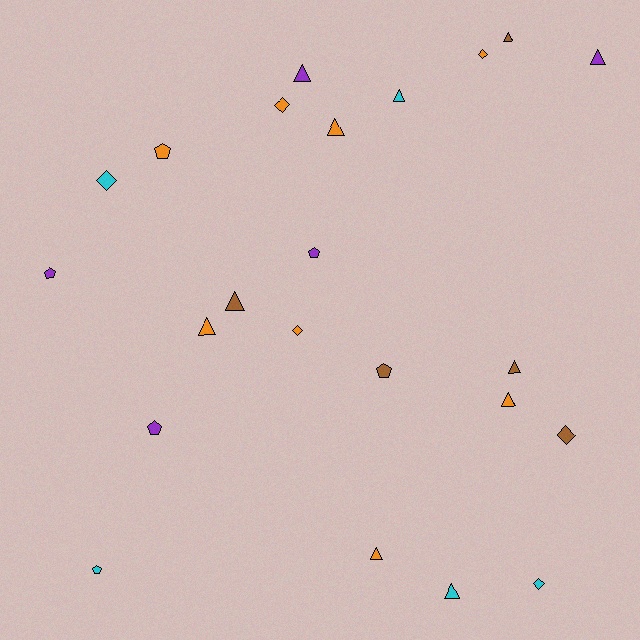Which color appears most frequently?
Orange, with 8 objects.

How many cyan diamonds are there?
There are 2 cyan diamonds.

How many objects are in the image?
There are 23 objects.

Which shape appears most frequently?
Triangle, with 11 objects.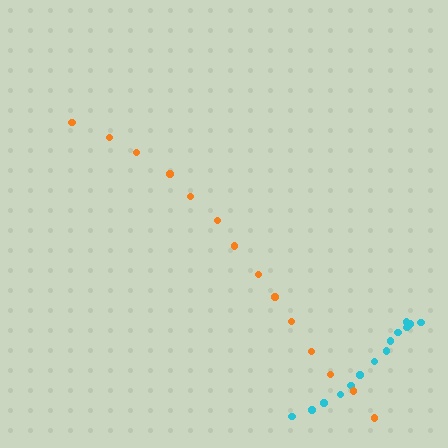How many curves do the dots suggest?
There are 2 distinct paths.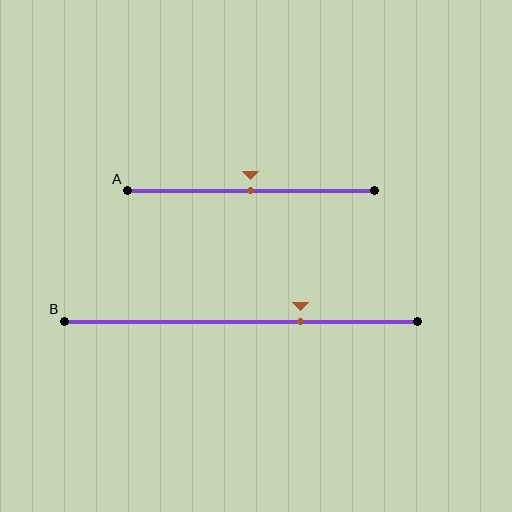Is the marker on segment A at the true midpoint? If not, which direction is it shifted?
Yes, the marker on segment A is at the true midpoint.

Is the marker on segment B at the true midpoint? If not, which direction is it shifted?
No, the marker on segment B is shifted to the right by about 17% of the segment length.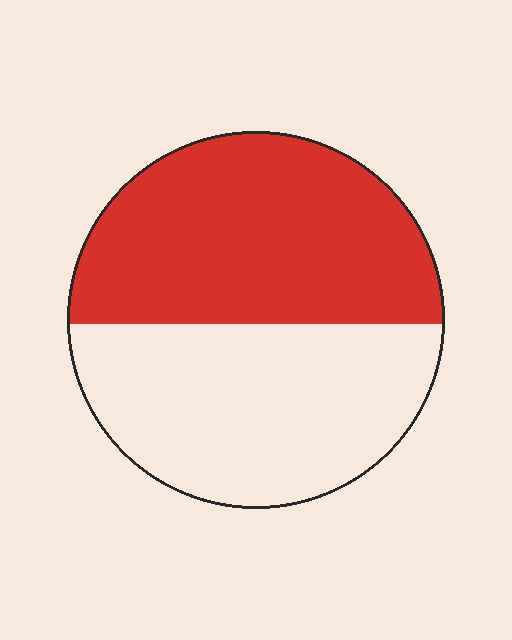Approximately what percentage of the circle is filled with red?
Approximately 50%.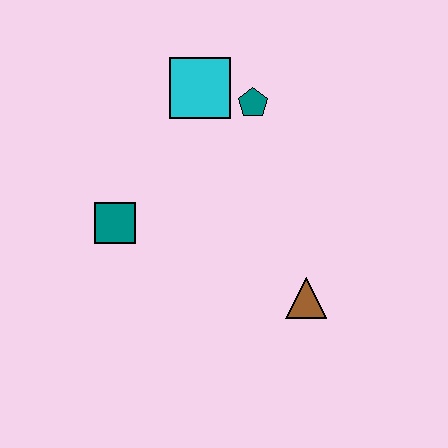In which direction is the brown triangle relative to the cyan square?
The brown triangle is below the cyan square.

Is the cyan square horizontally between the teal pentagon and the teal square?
Yes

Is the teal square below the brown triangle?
No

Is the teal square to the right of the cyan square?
No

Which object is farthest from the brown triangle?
The cyan square is farthest from the brown triangle.